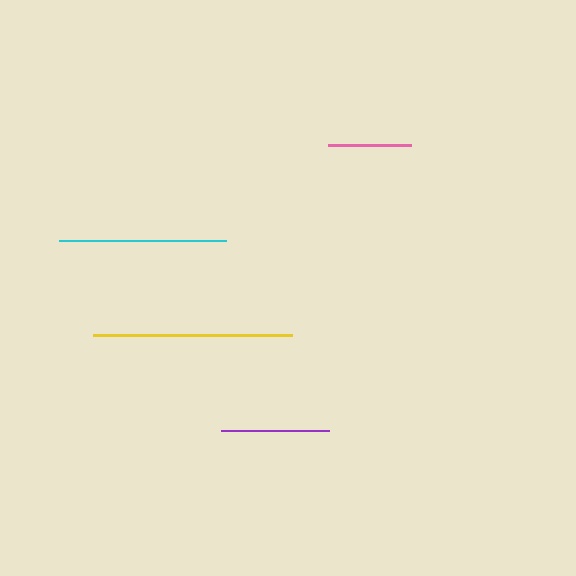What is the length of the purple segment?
The purple segment is approximately 107 pixels long.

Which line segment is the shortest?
The pink line is the shortest at approximately 83 pixels.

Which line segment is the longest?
The yellow line is the longest at approximately 199 pixels.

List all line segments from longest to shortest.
From longest to shortest: yellow, cyan, purple, pink.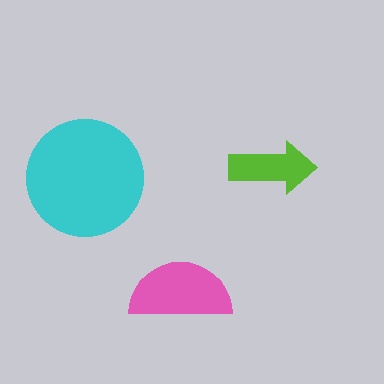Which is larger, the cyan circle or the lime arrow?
The cyan circle.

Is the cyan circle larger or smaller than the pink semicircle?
Larger.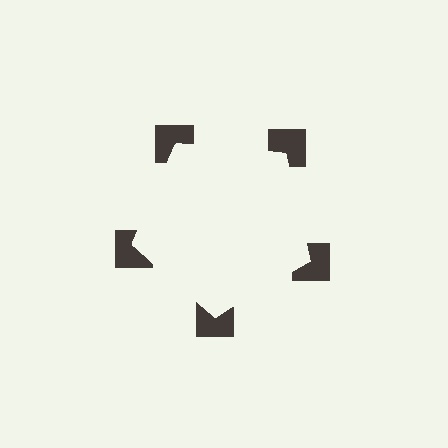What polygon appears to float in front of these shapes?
An illusory pentagon — its edges are inferred from the aligned wedge cuts in the notched squares, not physically drawn.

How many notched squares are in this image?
There are 5 — one at each vertex of the illusory pentagon.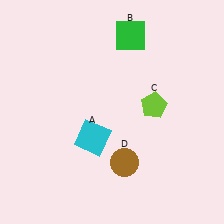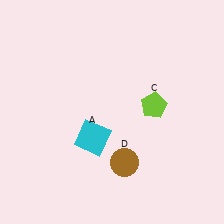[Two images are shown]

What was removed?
The green square (B) was removed in Image 2.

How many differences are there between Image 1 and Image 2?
There is 1 difference between the two images.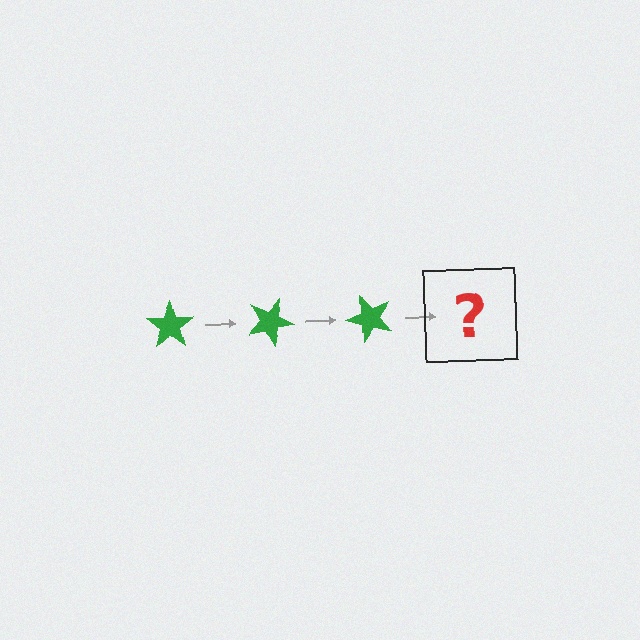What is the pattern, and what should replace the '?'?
The pattern is that the star rotates 25 degrees each step. The '?' should be a green star rotated 75 degrees.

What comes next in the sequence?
The next element should be a green star rotated 75 degrees.